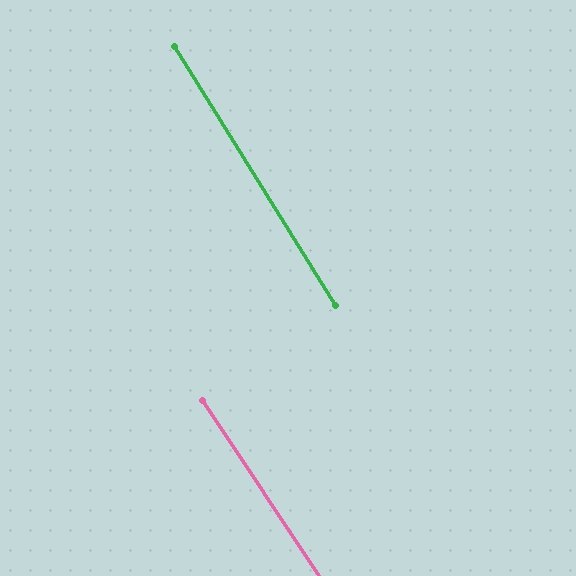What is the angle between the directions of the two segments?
Approximately 2 degrees.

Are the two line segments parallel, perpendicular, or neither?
Parallel — their directions differ by only 1.6°.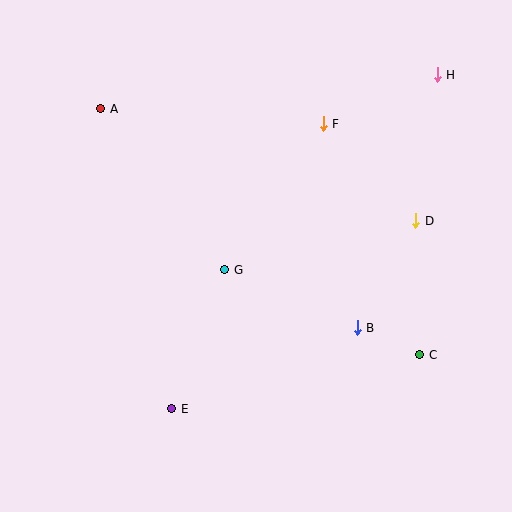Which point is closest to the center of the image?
Point G at (225, 270) is closest to the center.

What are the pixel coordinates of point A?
Point A is at (101, 109).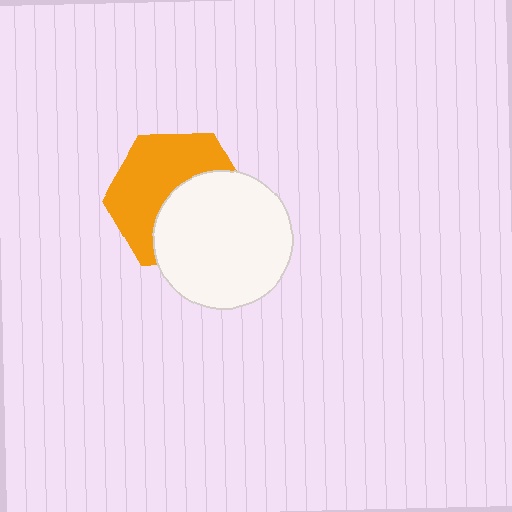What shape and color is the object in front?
The object in front is a white circle.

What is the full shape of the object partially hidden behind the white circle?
The partially hidden object is an orange hexagon.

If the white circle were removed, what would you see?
You would see the complete orange hexagon.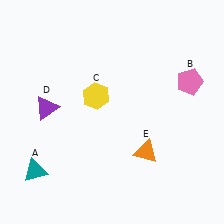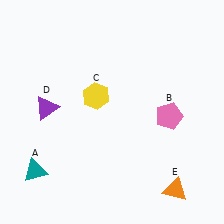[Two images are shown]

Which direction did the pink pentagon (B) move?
The pink pentagon (B) moved down.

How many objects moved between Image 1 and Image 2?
2 objects moved between the two images.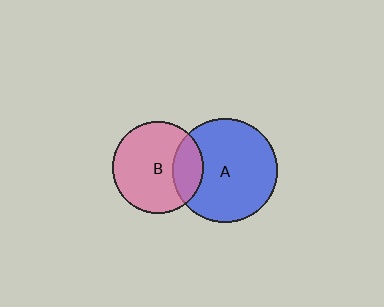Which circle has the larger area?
Circle A (blue).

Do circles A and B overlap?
Yes.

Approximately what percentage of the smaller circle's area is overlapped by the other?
Approximately 25%.